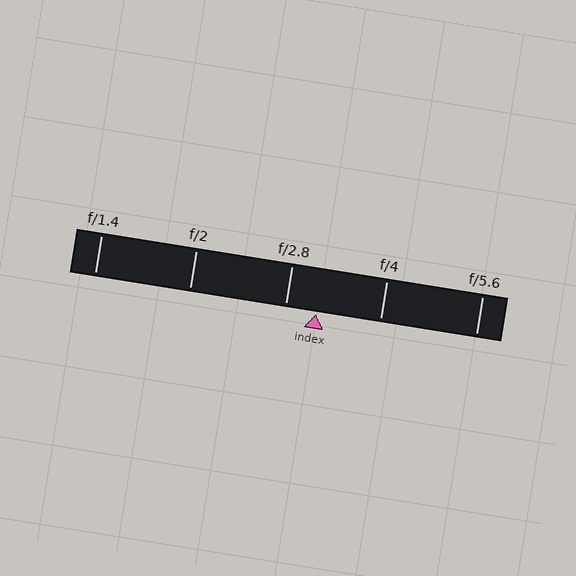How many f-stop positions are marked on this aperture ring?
There are 5 f-stop positions marked.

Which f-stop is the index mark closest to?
The index mark is closest to f/2.8.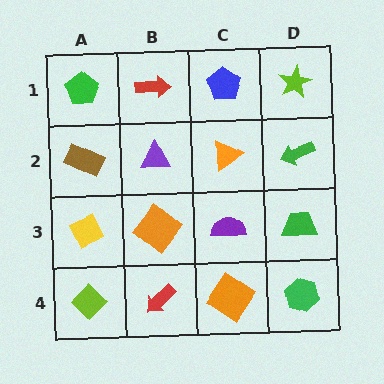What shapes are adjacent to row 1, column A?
A brown rectangle (row 2, column A), a red arrow (row 1, column B).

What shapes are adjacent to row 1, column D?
A green arrow (row 2, column D), a blue pentagon (row 1, column C).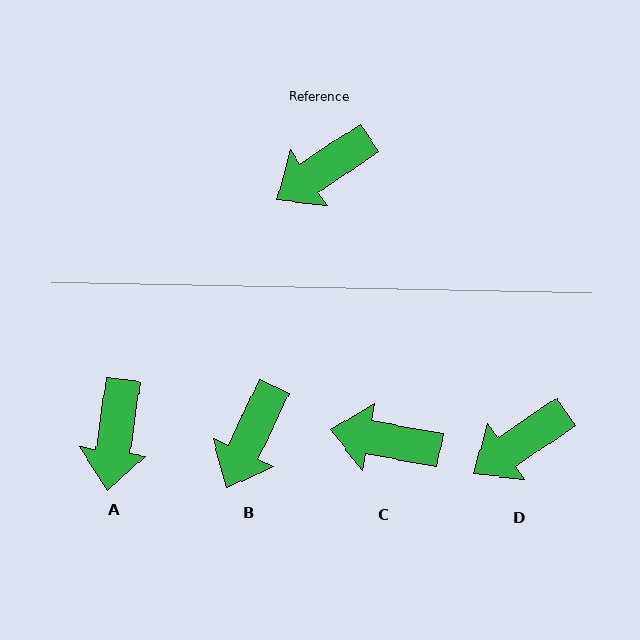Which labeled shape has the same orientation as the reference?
D.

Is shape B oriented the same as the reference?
No, it is off by about 31 degrees.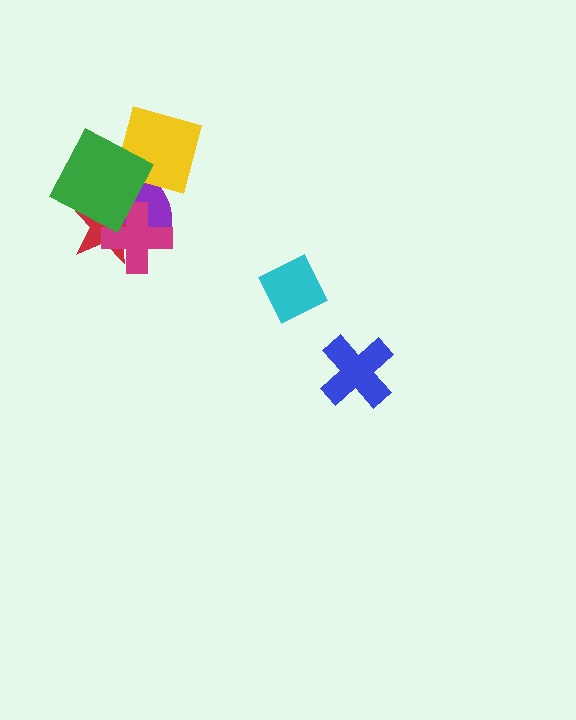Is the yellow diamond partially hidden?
Yes, it is partially covered by another shape.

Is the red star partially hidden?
Yes, it is partially covered by another shape.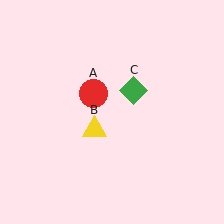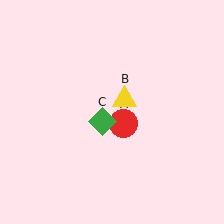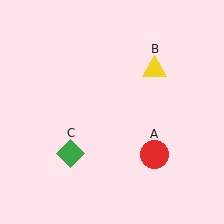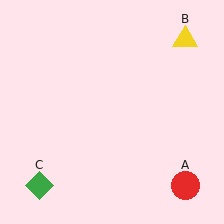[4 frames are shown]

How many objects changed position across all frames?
3 objects changed position: red circle (object A), yellow triangle (object B), green diamond (object C).